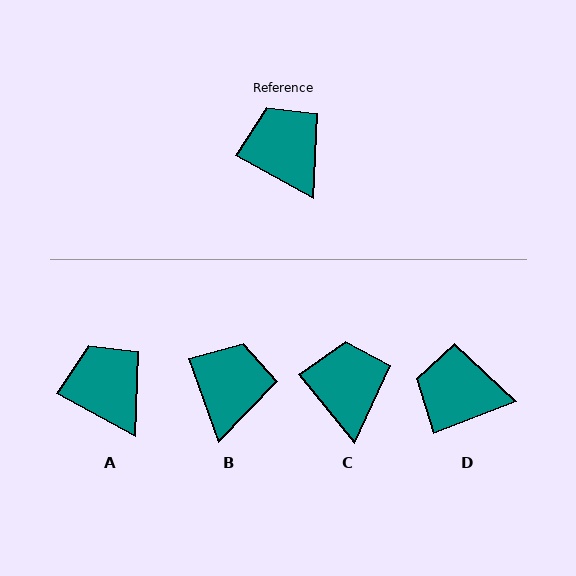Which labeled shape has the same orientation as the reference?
A.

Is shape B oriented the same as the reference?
No, it is off by about 42 degrees.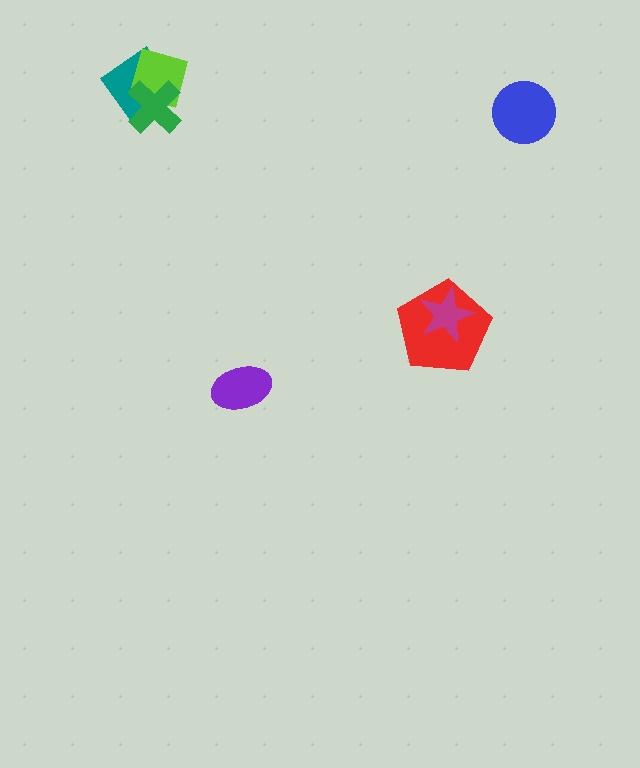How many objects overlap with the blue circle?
0 objects overlap with the blue circle.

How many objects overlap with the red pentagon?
1 object overlaps with the red pentagon.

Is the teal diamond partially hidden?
Yes, it is partially covered by another shape.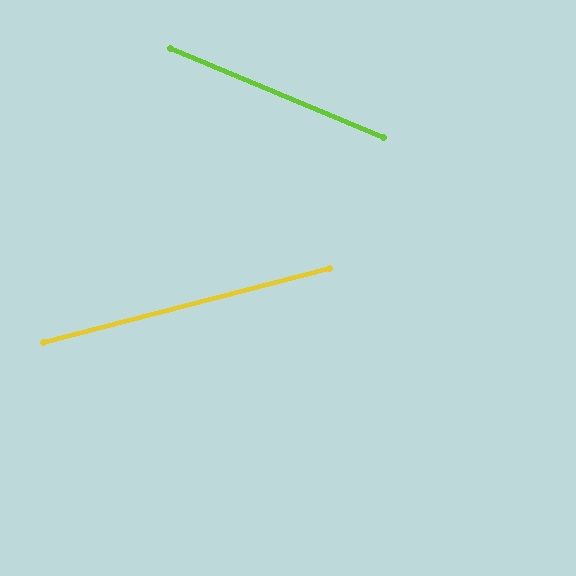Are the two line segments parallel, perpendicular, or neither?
Neither parallel nor perpendicular — they differ by about 37°.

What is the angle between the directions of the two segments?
Approximately 37 degrees.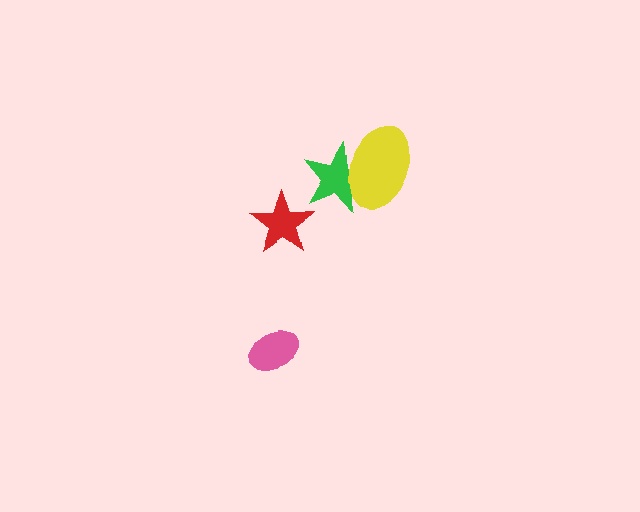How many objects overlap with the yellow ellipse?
1 object overlaps with the yellow ellipse.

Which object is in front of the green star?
The yellow ellipse is in front of the green star.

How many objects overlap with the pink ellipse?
0 objects overlap with the pink ellipse.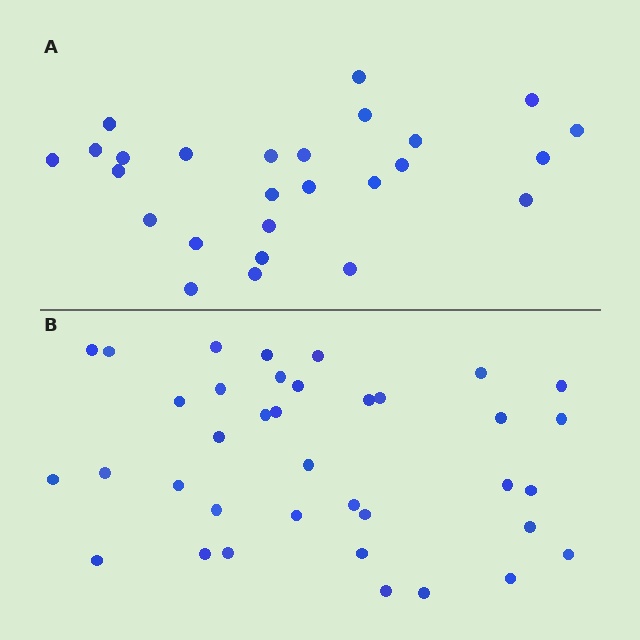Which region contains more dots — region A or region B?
Region B (the bottom region) has more dots.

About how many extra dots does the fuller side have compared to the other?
Region B has roughly 12 or so more dots than region A.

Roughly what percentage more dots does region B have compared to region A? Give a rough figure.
About 40% more.